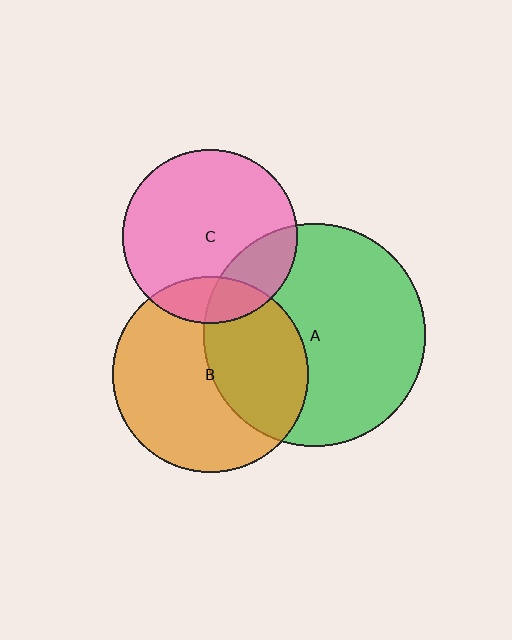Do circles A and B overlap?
Yes.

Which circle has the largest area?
Circle A (green).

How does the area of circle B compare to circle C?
Approximately 1.3 times.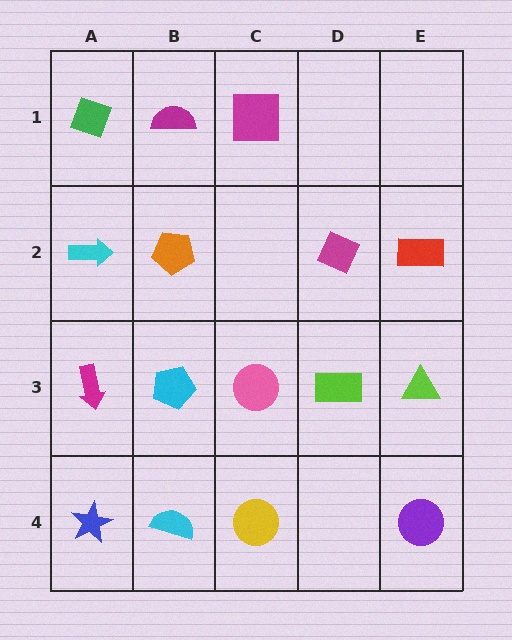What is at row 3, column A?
A magenta arrow.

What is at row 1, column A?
A green diamond.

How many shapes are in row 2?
4 shapes.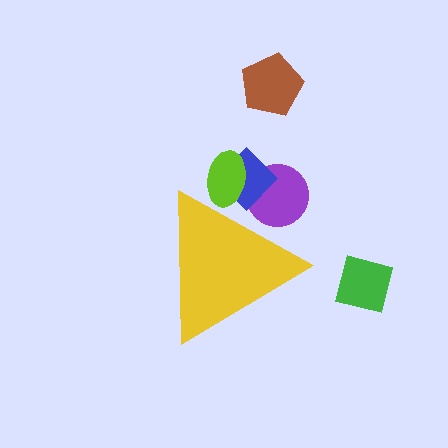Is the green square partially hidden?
No, the green square is fully visible.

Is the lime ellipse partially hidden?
Yes, the lime ellipse is partially hidden behind the yellow triangle.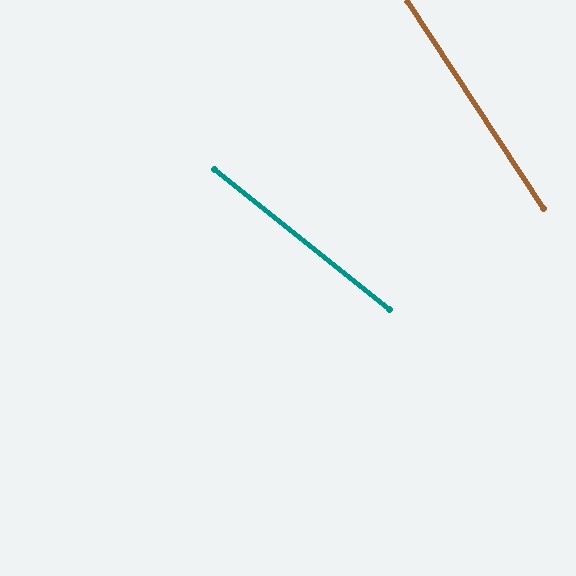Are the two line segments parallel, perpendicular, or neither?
Neither parallel nor perpendicular — they differ by about 18°.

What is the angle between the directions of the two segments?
Approximately 18 degrees.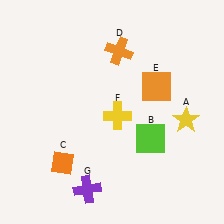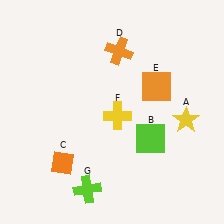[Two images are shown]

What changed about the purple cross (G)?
In Image 1, G is purple. In Image 2, it changed to lime.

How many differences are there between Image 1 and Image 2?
There is 1 difference between the two images.